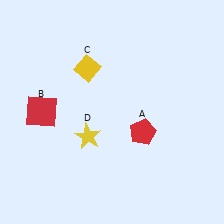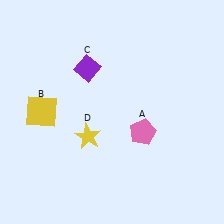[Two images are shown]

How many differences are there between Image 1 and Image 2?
There are 3 differences between the two images.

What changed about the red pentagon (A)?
In Image 1, A is red. In Image 2, it changed to pink.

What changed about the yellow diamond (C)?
In Image 1, C is yellow. In Image 2, it changed to purple.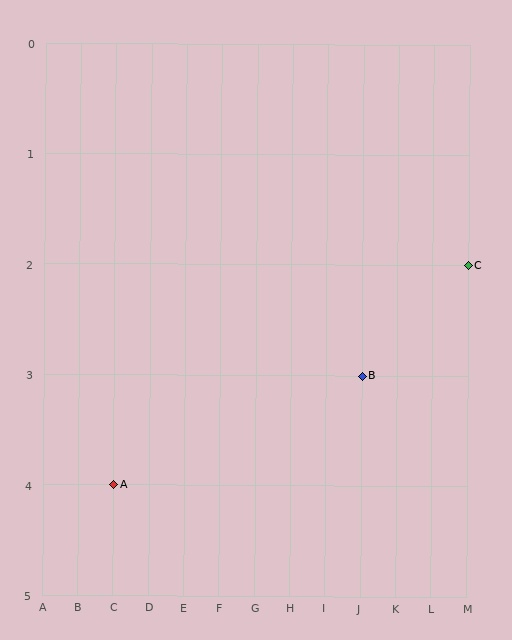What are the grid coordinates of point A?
Point A is at grid coordinates (C, 4).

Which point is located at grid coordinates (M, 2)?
Point C is at (M, 2).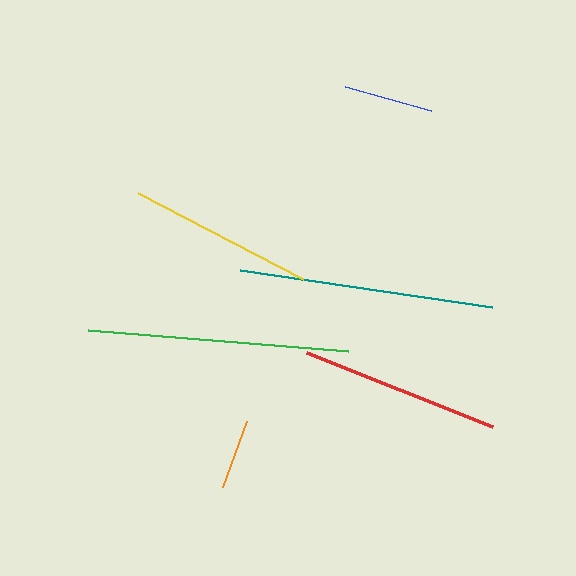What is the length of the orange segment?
The orange segment is approximately 70 pixels long.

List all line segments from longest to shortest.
From longest to shortest: green, teal, red, yellow, blue, orange.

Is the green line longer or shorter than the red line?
The green line is longer than the red line.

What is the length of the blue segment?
The blue segment is approximately 89 pixels long.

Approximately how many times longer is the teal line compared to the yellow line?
The teal line is approximately 1.4 times the length of the yellow line.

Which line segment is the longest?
The green line is the longest at approximately 261 pixels.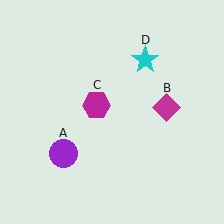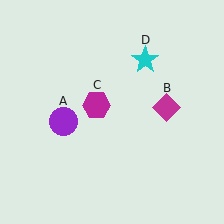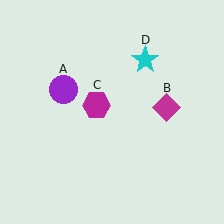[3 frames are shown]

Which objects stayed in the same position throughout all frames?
Magenta diamond (object B) and magenta hexagon (object C) and cyan star (object D) remained stationary.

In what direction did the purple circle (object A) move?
The purple circle (object A) moved up.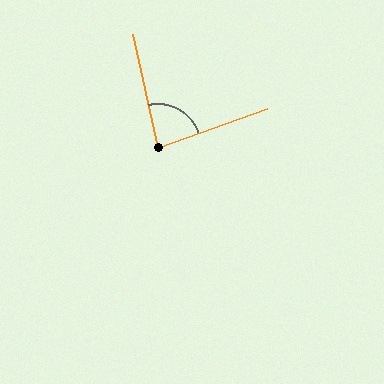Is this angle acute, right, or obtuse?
It is acute.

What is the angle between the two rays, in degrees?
Approximately 82 degrees.